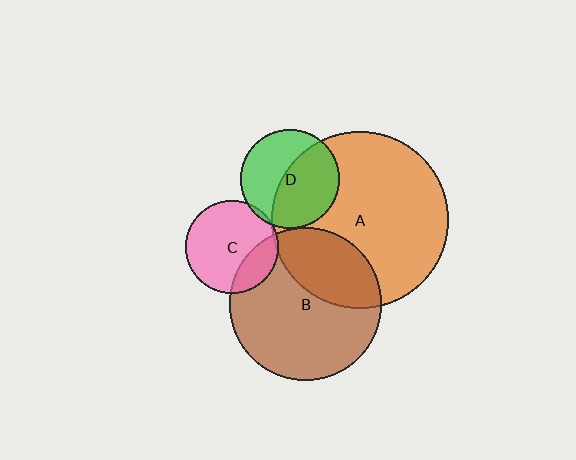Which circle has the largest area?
Circle A (orange).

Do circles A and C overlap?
Yes.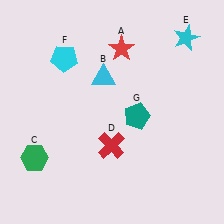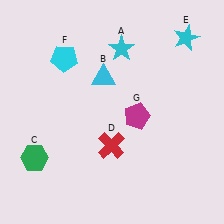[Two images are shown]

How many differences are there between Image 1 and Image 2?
There are 2 differences between the two images.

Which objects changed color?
A changed from red to cyan. G changed from teal to magenta.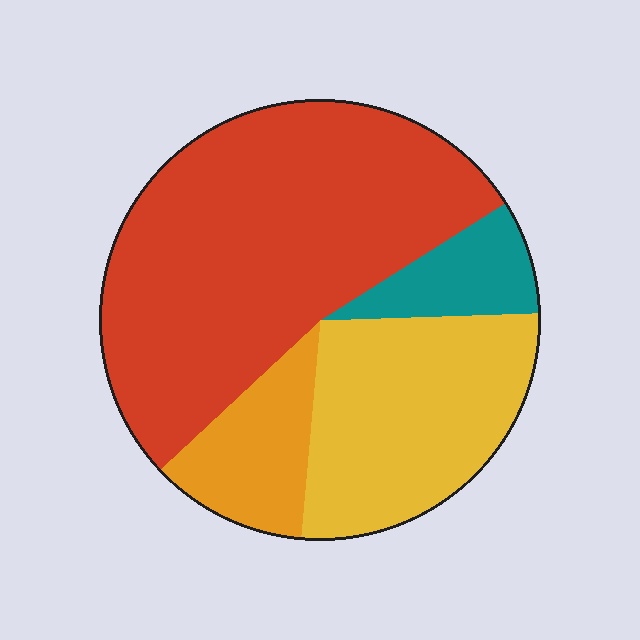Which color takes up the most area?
Red, at roughly 55%.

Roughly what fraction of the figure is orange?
Orange takes up less than a sixth of the figure.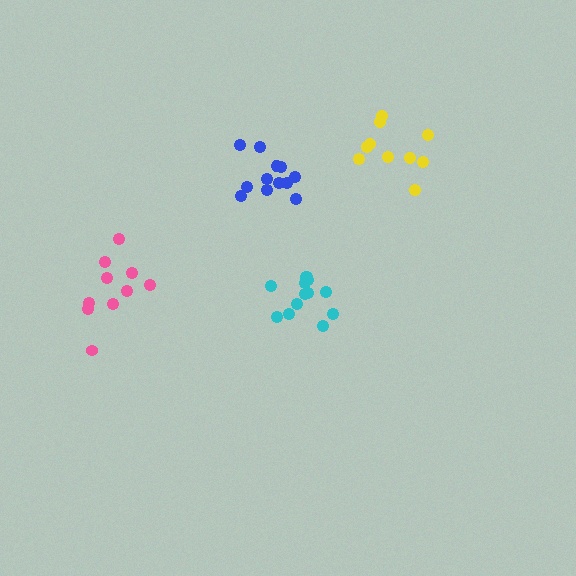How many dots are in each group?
Group 1: 13 dots, Group 2: 12 dots, Group 3: 10 dots, Group 4: 10 dots (45 total).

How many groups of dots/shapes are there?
There are 4 groups.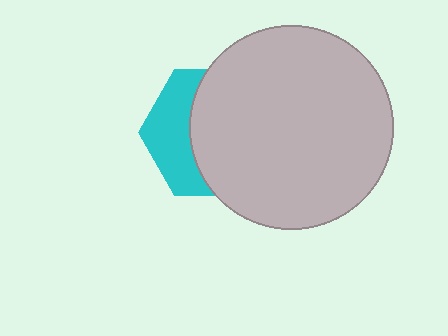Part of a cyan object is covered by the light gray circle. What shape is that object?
It is a hexagon.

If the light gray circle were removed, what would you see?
You would see the complete cyan hexagon.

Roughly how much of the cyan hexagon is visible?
A small part of it is visible (roughly 36%).